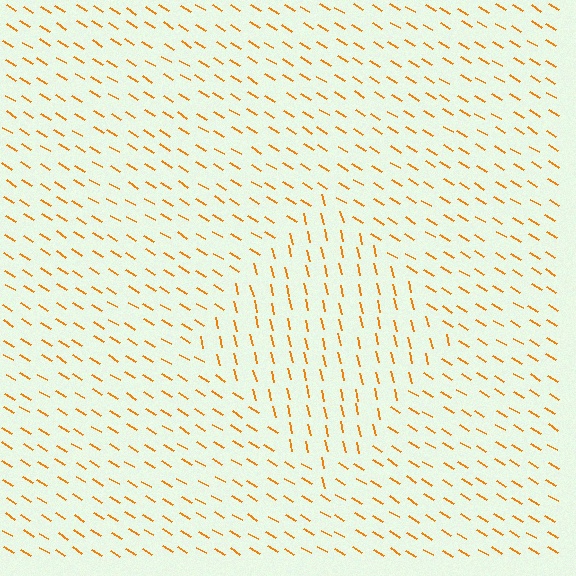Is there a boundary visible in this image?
Yes, there is a texture boundary formed by a change in line orientation.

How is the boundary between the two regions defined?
The boundary is defined purely by a change in line orientation (approximately 45 degrees difference). All lines are the same color and thickness.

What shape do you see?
I see a diamond.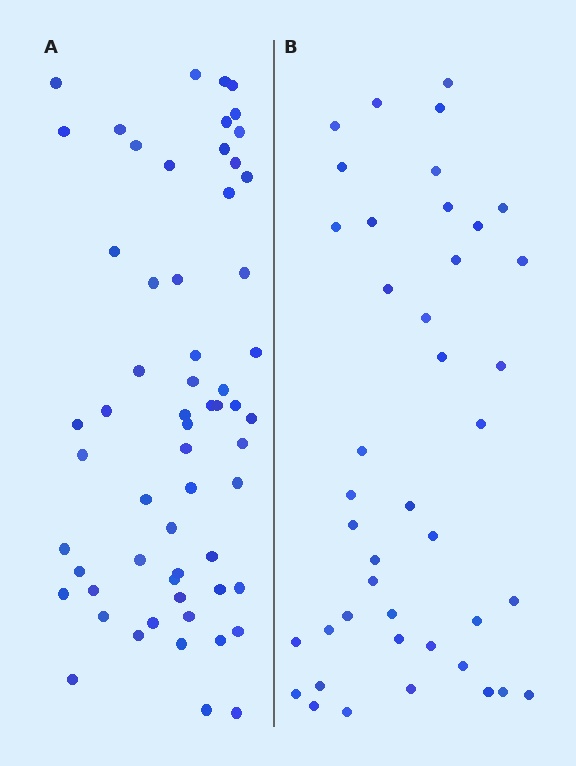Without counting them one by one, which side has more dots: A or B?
Region A (the left region) has more dots.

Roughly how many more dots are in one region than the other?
Region A has approximately 20 more dots than region B.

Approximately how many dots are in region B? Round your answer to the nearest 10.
About 40 dots. (The exact count is 42, which rounds to 40.)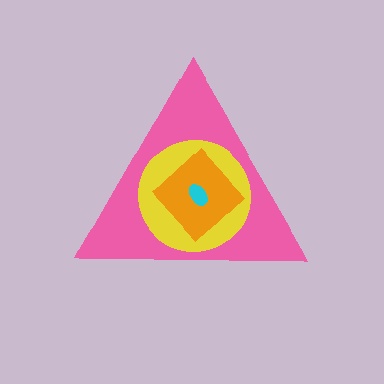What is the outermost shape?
The pink triangle.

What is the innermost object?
The cyan ellipse.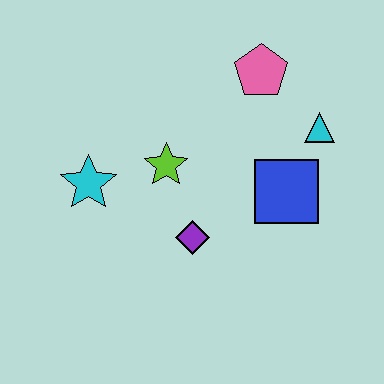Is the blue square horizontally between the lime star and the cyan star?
No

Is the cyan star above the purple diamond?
Yes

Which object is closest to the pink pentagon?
The cyan triangle is closest to the pink pentagon.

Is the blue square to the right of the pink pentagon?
Yes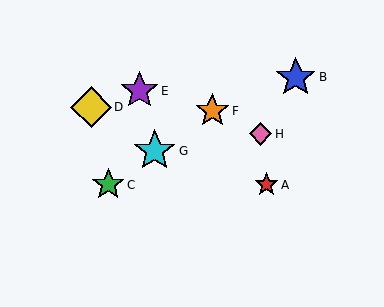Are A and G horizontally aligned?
No, A is at y≈185 and G is at y≈151.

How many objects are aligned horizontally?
2 objects (A, C) are aligned horizontally.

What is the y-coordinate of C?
Object C is at y≈185.